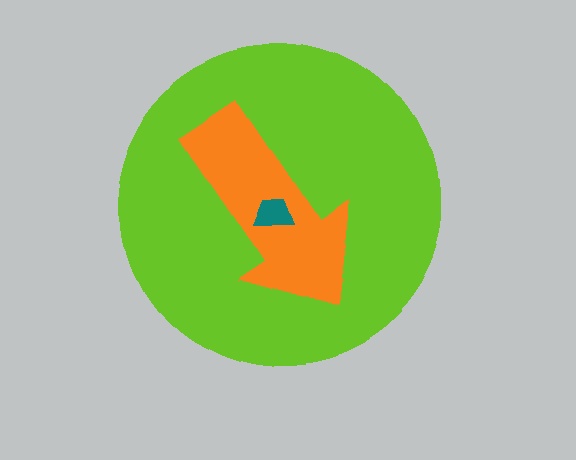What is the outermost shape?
The lime circle.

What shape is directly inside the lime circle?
The orange arrow.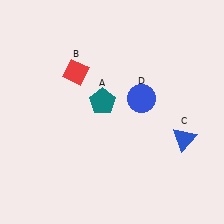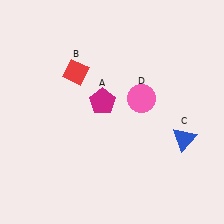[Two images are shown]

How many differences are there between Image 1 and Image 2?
There are 2 differences between the two images.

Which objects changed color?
A changed from teal to magenta. D changed from blue to pink.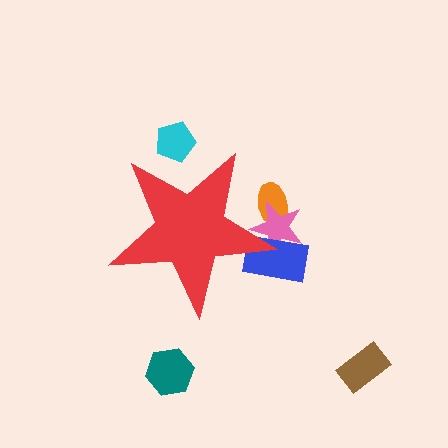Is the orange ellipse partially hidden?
Yes, the orange ellipse is partially hidden behind the red star.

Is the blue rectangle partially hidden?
Yes, the blue rectangle is partially hidden behind the red star.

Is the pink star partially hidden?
Yes, the pink star is partially hidden behind the red star.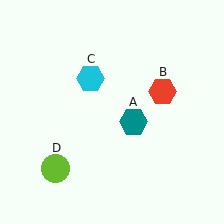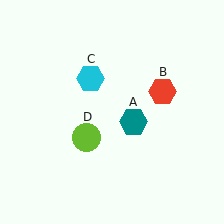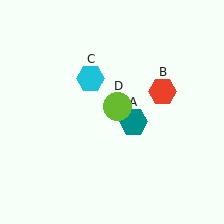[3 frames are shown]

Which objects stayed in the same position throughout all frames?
Teal hexagon (object A) and red hexagon (object B) and cyan hexagon (object C) remained stationary.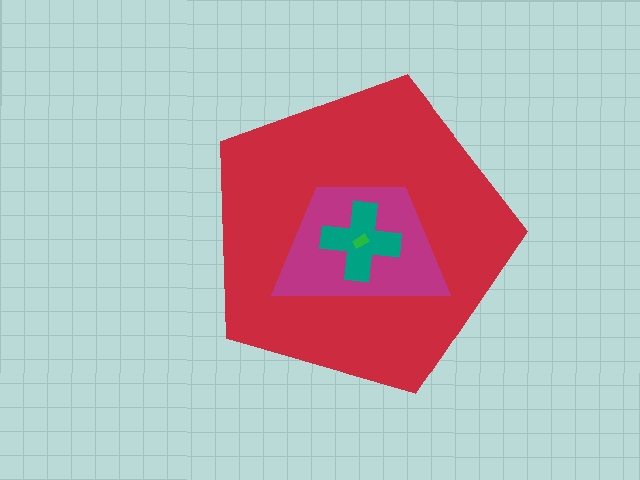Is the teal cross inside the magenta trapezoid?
Yes.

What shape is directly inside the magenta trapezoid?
The teal cross.